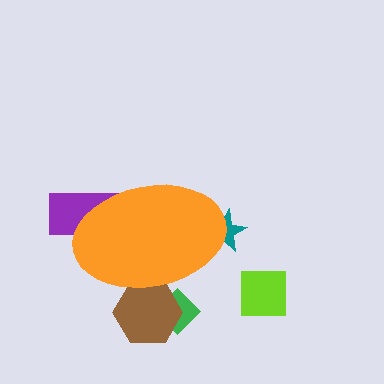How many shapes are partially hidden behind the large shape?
4 shapes are partially hidden.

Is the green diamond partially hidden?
Yes, the green diamond is partially hidden behind the orange ellipse.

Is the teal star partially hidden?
Yes, the teal star is partially hidden behind the orange ellipse.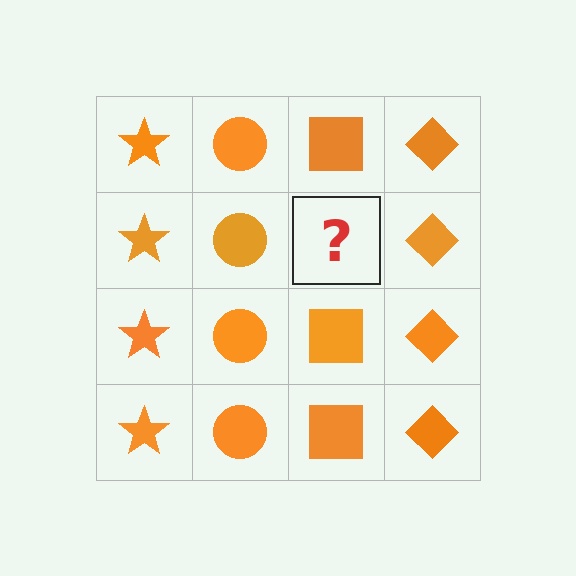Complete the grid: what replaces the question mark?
The question mark should be replaced with an orange square.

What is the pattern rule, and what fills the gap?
The rule is that each column has a consistent shape. The gap should be filled with an orange square.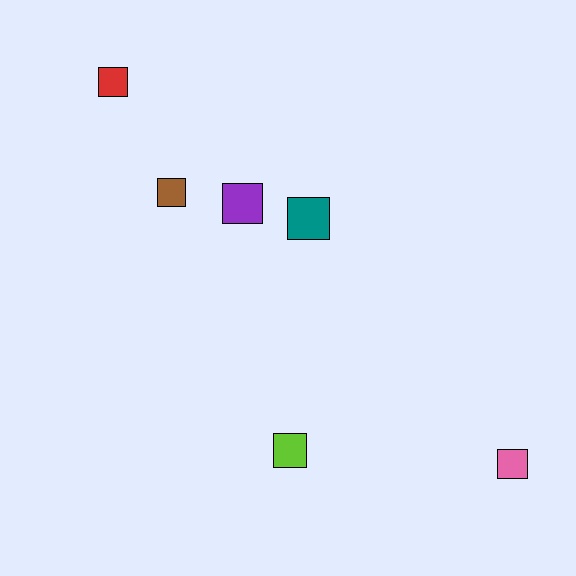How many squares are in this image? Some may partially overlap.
There are 6 squares.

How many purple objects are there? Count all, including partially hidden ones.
There is 1 purple object.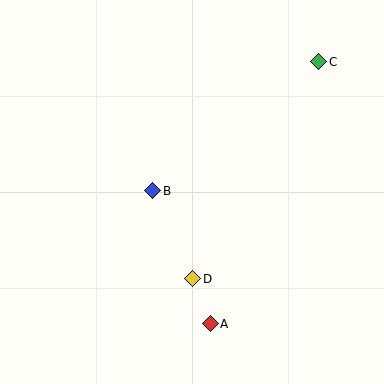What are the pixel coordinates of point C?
Point C is at (319, 62).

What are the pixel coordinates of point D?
Point D is at (193, 279).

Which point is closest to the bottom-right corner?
Point A is closest to the bottom-right corner.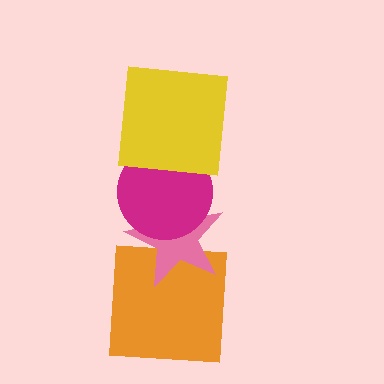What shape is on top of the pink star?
The magenta circle is on top of the pink star.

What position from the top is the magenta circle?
The magenta circle is 2nd from the top.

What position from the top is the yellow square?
The yellow square is 1st from the top.